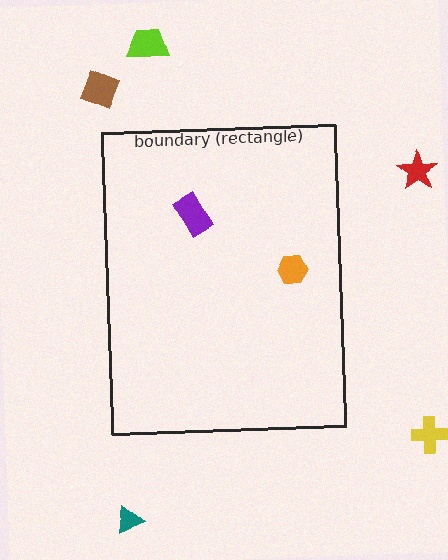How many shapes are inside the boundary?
2 inside, 5 outside.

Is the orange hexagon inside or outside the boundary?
Inside.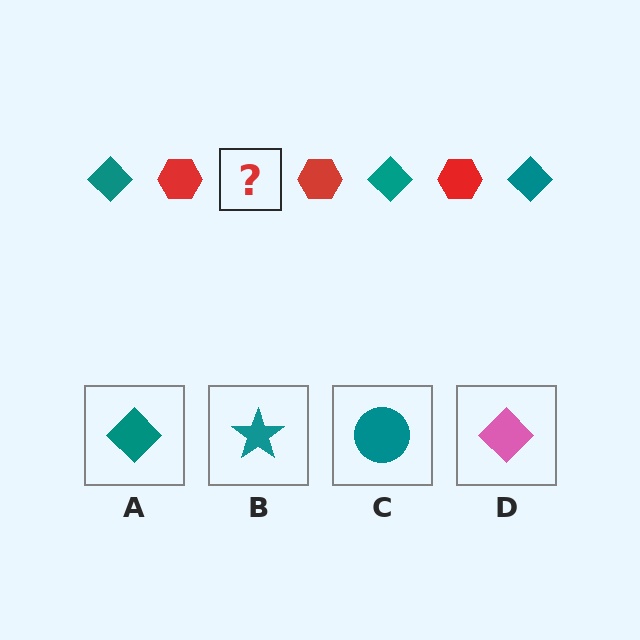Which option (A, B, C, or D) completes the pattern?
A.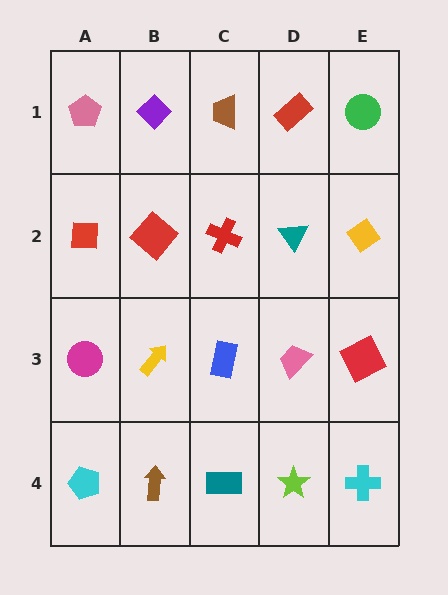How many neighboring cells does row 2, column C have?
4.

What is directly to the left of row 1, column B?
A pink pentagon.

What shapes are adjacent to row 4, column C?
A blue rectangle (row 3, column C), a brown arrow (row 4, column B), a lime star (row 4, column D).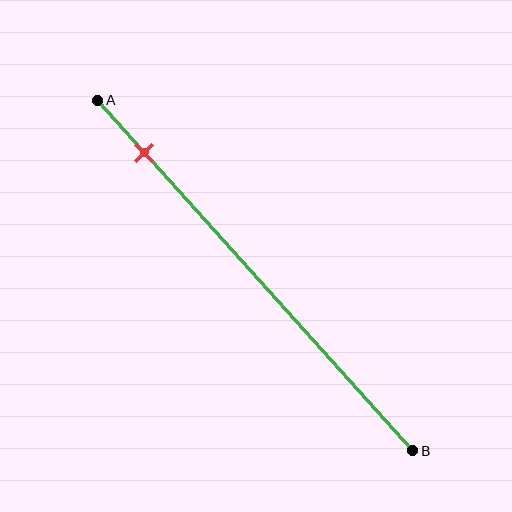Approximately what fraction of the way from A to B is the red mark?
The red mark is approximately 15% of the way from A to B.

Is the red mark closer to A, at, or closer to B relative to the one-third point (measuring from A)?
The red mark is closer to point A than the one-third point of segment AB.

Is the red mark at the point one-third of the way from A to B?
No, the mark is at about 15% from A, not at the 33% one-third point.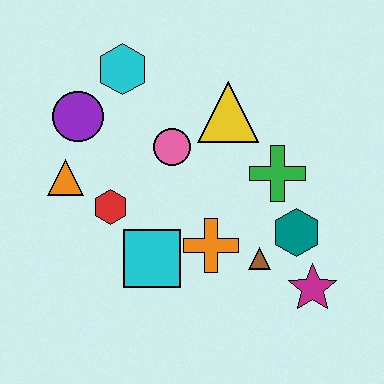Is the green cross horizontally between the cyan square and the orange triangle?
No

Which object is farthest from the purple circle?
The magenta star is farthest from the purple circle.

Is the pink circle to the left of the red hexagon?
No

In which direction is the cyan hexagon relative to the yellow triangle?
The cyan hexagon is to the left of the yellow triangle.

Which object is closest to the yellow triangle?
The pink circle is closest to the yellow triangle.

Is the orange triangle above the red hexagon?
Yes